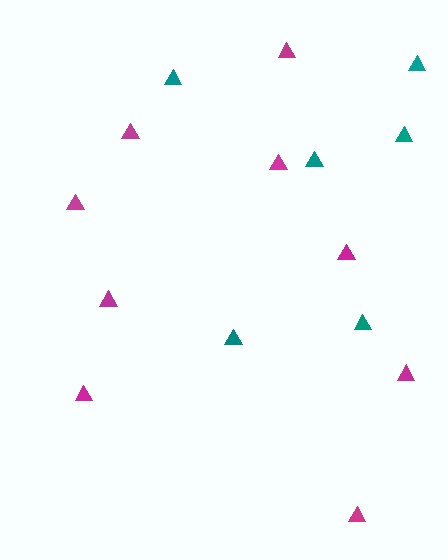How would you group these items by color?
There are 2 groups: one group of teal triangles (6) and one group of magenta triangles (9).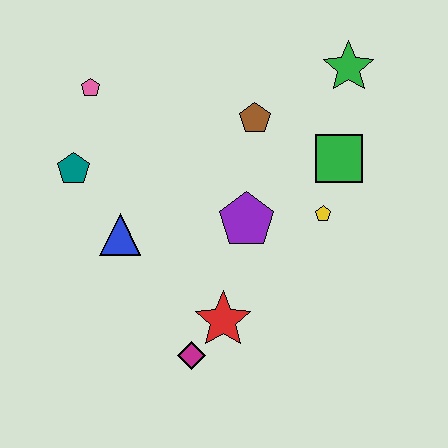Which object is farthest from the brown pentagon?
The magenta diamond is farthest from the brown pentagon.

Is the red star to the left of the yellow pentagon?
Yes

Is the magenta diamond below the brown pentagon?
Yes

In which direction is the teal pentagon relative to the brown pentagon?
The teal pentagon is to the left of the brown pentagon.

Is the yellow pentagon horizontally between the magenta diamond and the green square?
Yes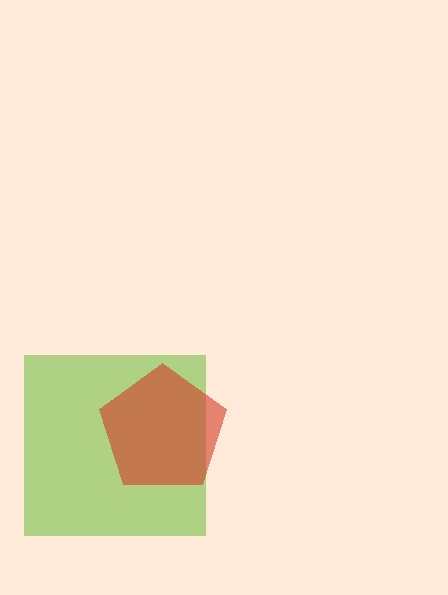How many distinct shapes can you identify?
There are 2 distinct shapes: a lime square, a red pentagon.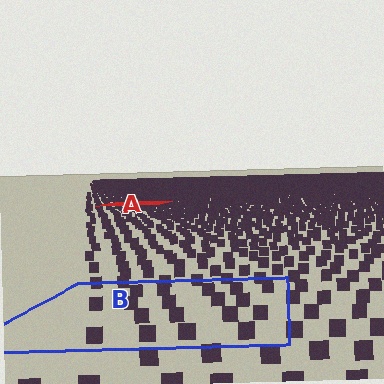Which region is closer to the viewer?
Region B is closer. The texture elements there are larger and more spread out.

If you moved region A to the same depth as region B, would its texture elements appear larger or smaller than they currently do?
They would appear larger. At a closer depth, the same texture elements are projected at a bigger on-screen size.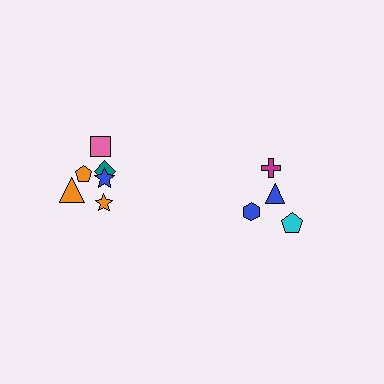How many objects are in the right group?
There are 4 objects.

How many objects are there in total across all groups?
There are 10 objects.